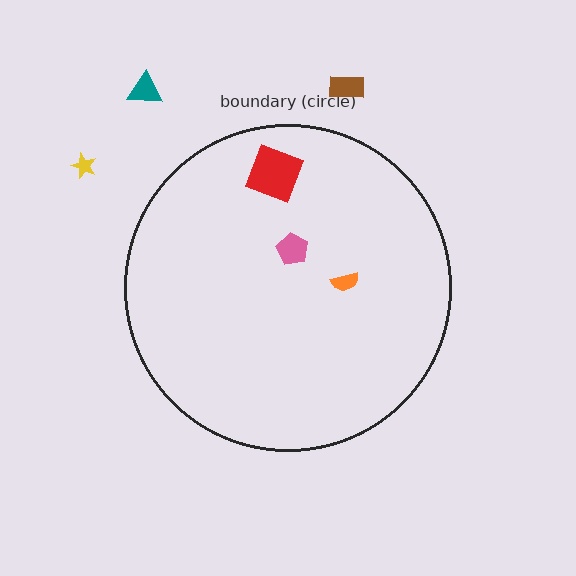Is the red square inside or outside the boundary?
Inside.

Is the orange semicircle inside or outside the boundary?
Inside.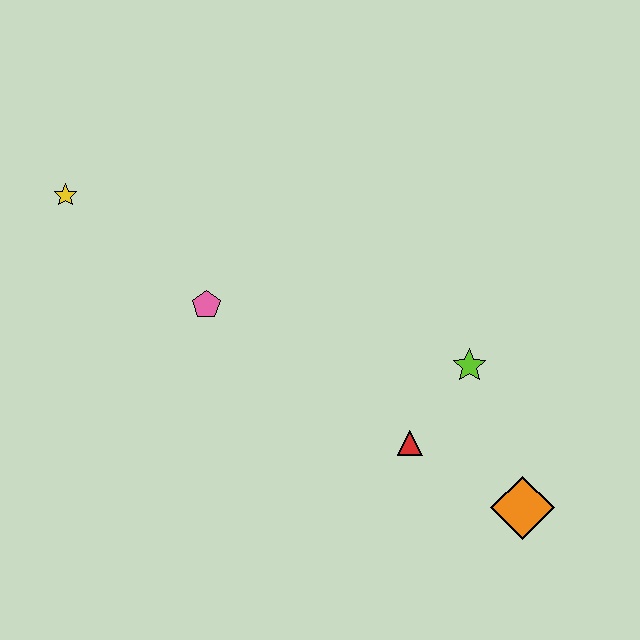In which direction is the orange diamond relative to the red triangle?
The orange diamond is to the right of the red triangle.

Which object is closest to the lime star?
The red triangle is closest to the lime star.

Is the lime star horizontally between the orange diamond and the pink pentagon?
Yes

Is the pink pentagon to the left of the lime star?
Yes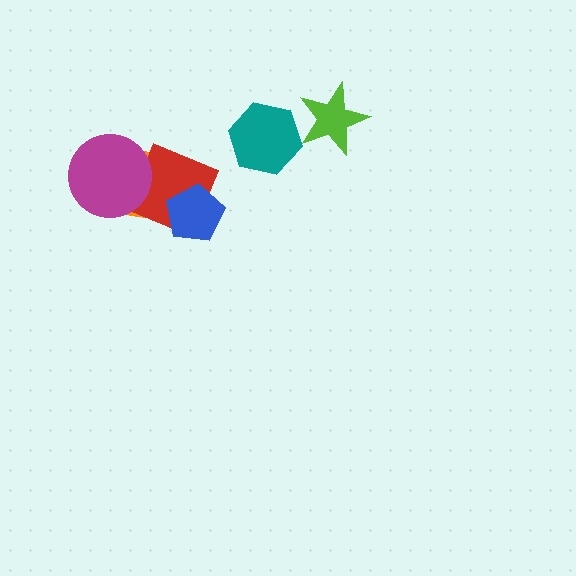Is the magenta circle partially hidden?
No, no other shape covers it.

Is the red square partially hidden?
Yes, it is partially covered by another shape.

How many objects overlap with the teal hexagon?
0 objects overlap with the teal hexagon.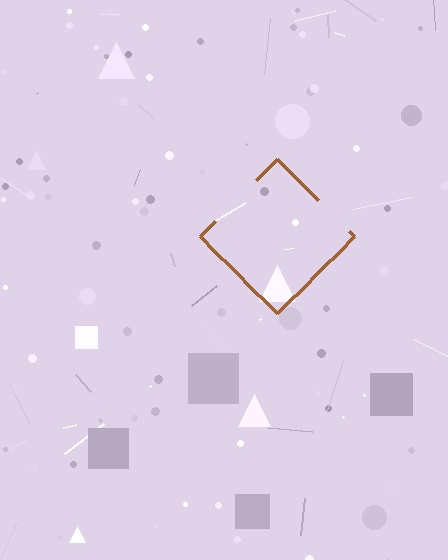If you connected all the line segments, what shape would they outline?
They would outline a diamond.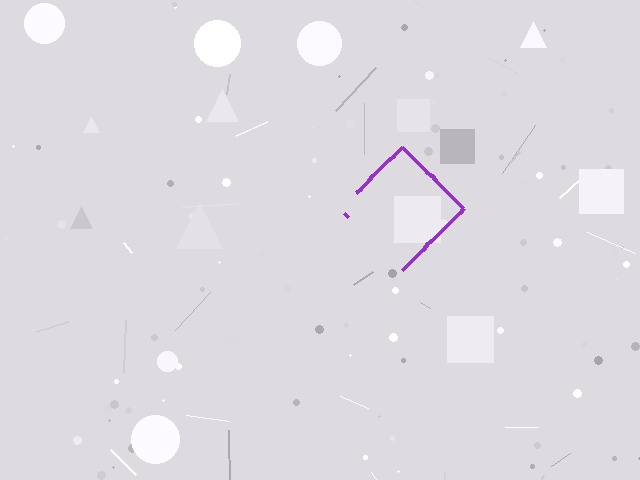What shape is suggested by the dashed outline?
The dashed outline suggests a diamond.